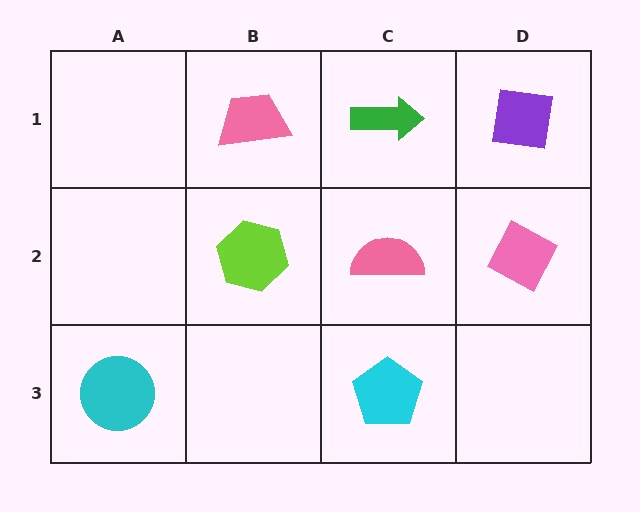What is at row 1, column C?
A green arrow.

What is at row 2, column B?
A lime hexagon.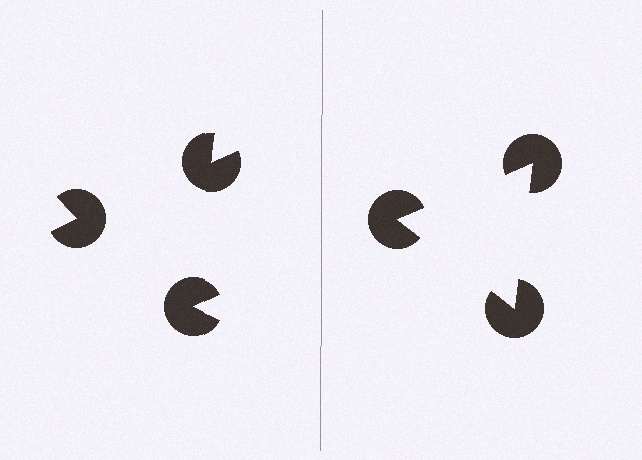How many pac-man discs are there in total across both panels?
6 — 3 on each side.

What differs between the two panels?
The pac-man discs are positioned identically on both sides; only the wedge orientations differ. On the right they align to a triangle; on the left they are misaligned.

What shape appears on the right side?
An illusory triangle.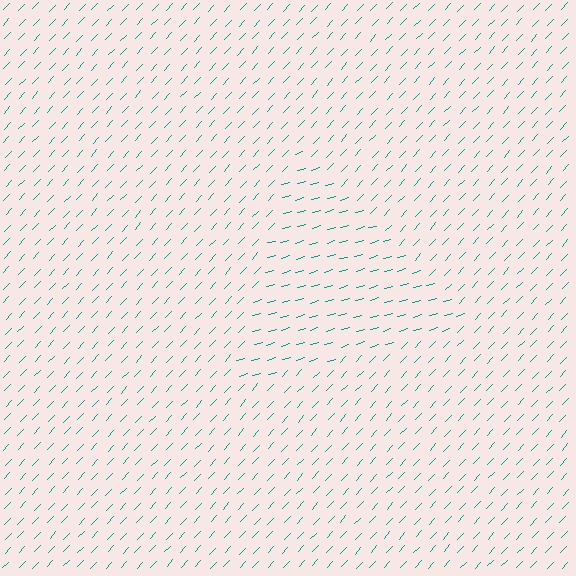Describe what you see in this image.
The image is filled with small teal line segments. A triangle region in the image has lines oriented differently from the surrounding lines, creating a visible texture boundary.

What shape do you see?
I see a triangle.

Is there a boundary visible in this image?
Yes, there is a texture boundary formed by a change in line orientation.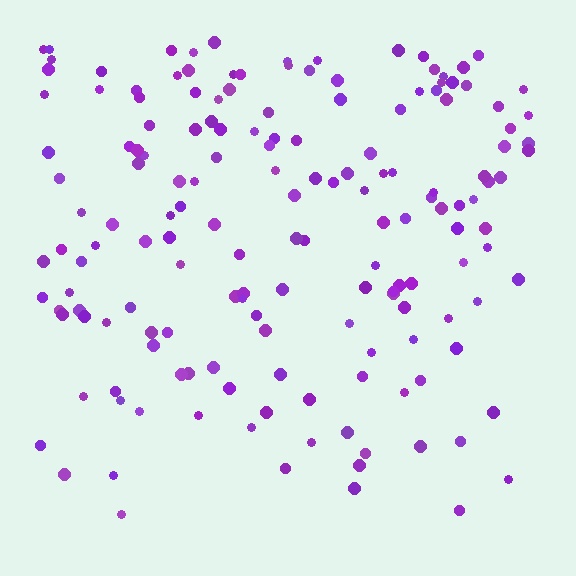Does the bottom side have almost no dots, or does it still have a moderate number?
Still a moderate number, just noticeably fewer than the top.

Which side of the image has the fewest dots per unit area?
The bottom.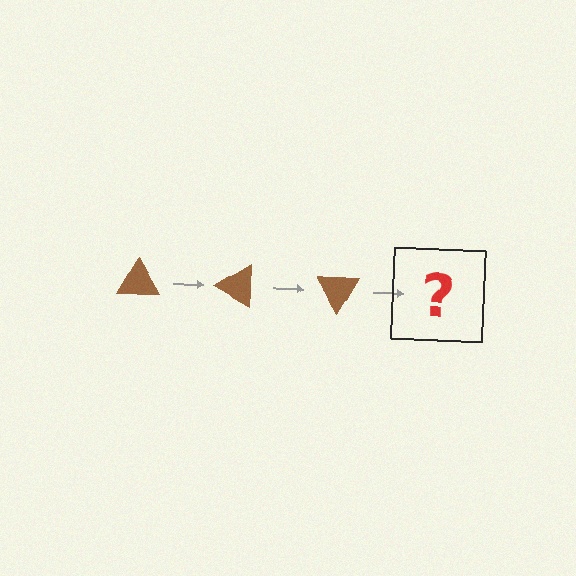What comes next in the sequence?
The next element should be a brown triangle rotated 90 degrees.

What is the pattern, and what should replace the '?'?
The pattern is that the triangle rotates 30 degrees each step. The '?' should be a brown triangle rotated 90 degrees.